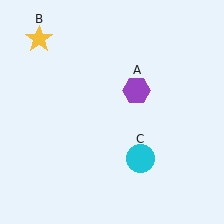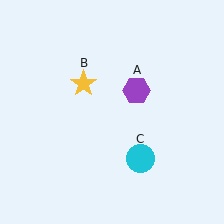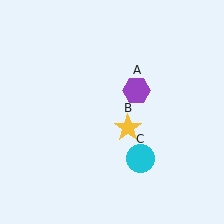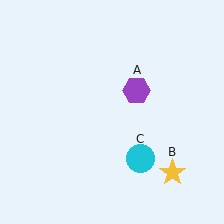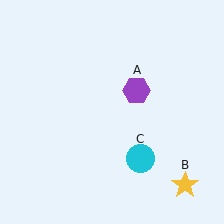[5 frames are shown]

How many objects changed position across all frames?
1 object changed position: yellow star (object B).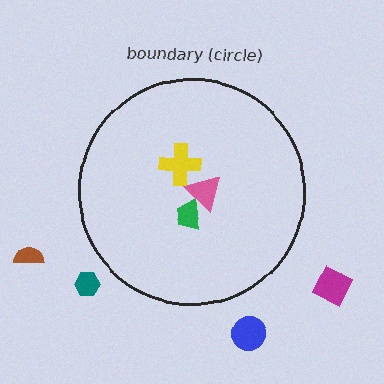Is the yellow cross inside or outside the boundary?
Inside.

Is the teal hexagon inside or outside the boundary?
Outside.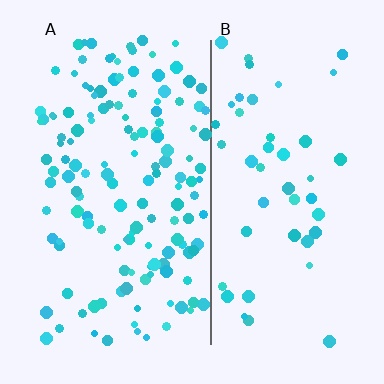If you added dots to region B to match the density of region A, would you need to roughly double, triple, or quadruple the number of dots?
Approximately triple.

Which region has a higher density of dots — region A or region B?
A (the left).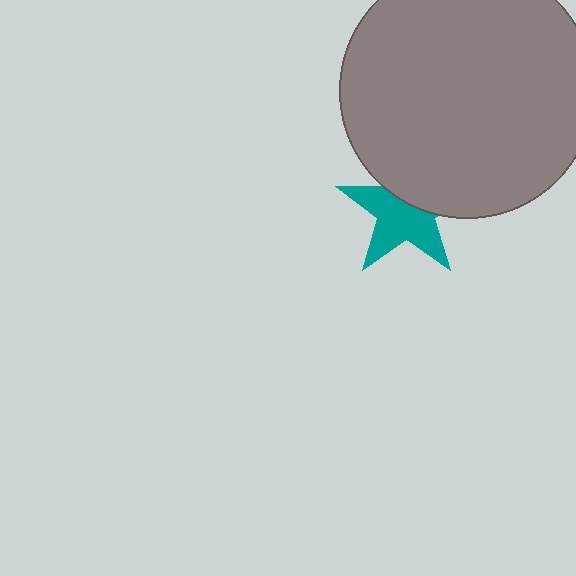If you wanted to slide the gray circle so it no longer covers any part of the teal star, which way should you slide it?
Slide it up — that is the most direct way to separate the two shapes.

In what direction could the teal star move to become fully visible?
The teal star could move down. That would shift it out from behind the gray circle entirely.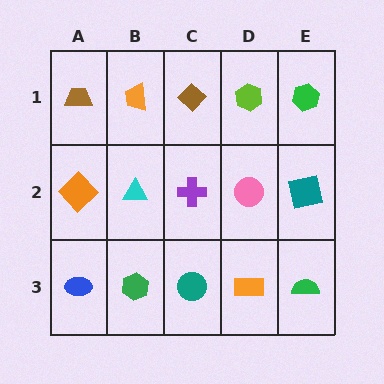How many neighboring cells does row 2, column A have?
3.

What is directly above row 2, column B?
An orange trapezoid.